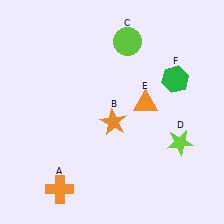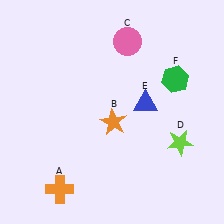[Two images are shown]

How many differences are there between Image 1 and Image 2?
There are 2 differences between the two images.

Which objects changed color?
C changed from lime to pink. E changed from orange to blue.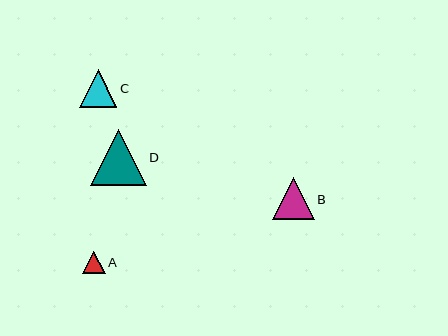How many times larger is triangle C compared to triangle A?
Triangle C is approximately 1.7 times the size of triangle A.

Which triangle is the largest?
Triangle D is the largest with a size of approximately 56 pixels.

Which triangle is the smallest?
Triangle A is the smallest with a size of approximately 22 pixels.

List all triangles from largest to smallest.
From largest to smallest: D, B, C, A.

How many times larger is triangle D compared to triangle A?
Triangle D is approximately 2.5 times the size of triangle A.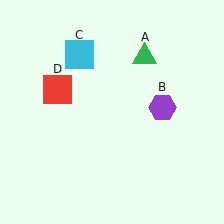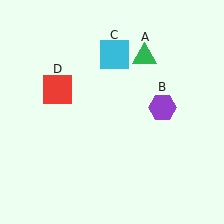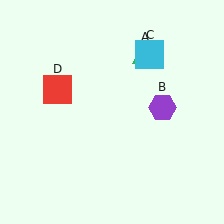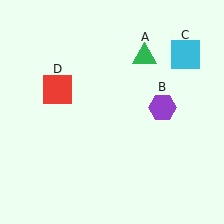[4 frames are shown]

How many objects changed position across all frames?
1 object changed position: cyan square (object C).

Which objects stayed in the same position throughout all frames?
Green triangle (object A) and purple hexagon (object B) and red square (object D) remained stationary.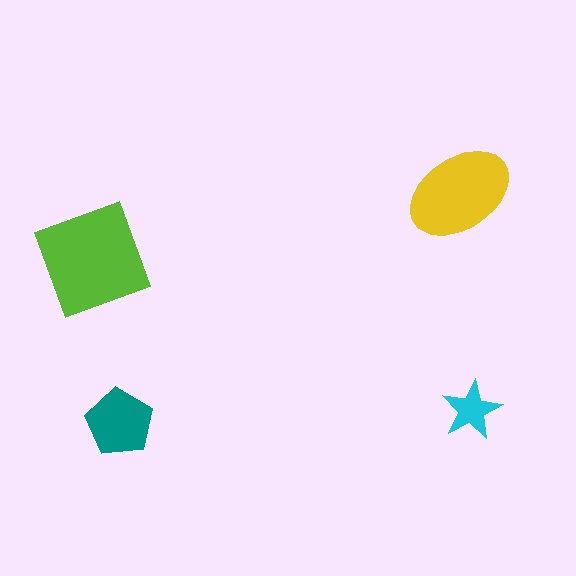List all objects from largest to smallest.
The lime diamond, the yellow ellipse, the teal pentagon, the cyan star.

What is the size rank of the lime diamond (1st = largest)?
1st.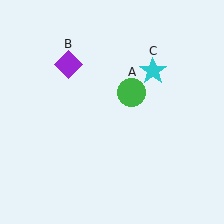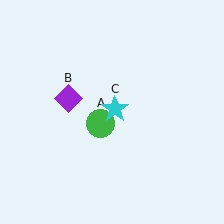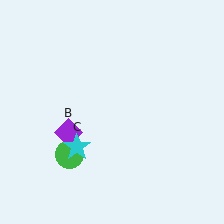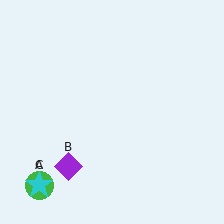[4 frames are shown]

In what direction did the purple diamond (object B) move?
The purple diamond (object B) moved down.